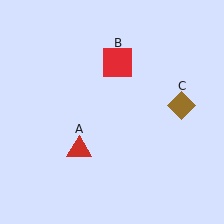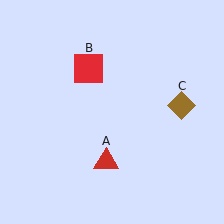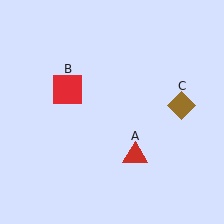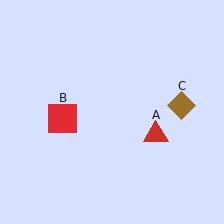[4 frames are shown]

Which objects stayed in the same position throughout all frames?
Brown diamond (object C) remained stationary.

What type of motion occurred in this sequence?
The red triangle (object A), red square (object B) rotated counterclockwise around the center of the scene.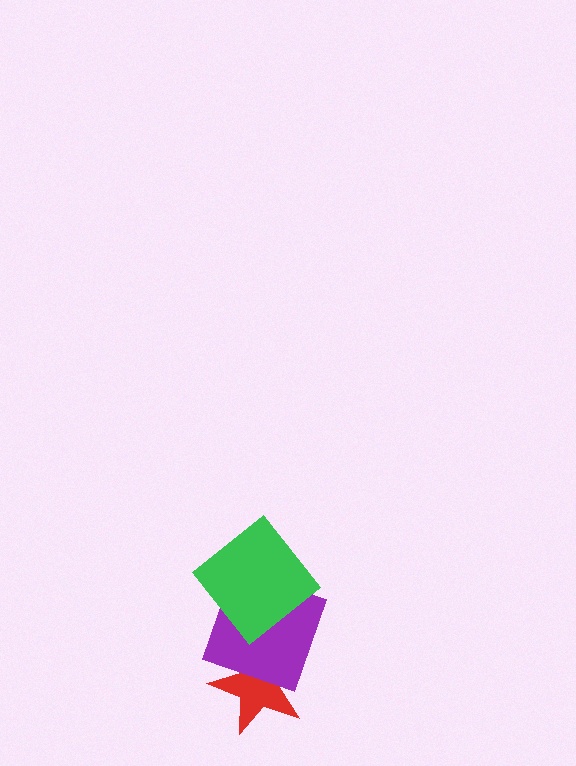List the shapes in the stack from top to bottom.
From top to bottom: the green diamond, the purple square, the red star.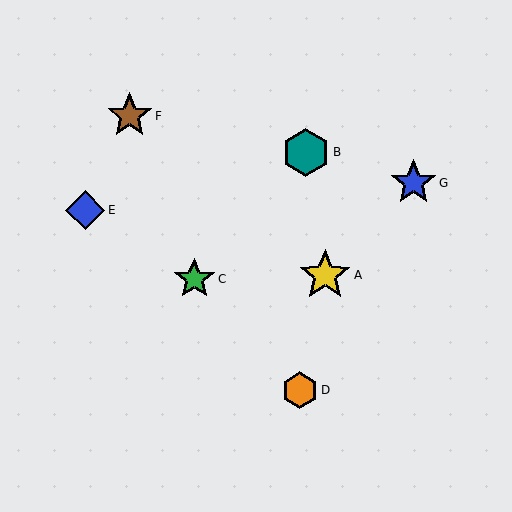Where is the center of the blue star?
The center of the blue star is at (413, 183).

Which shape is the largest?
The yellow star (labeled A) is the largest.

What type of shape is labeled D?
Shape D is an orange hexagon.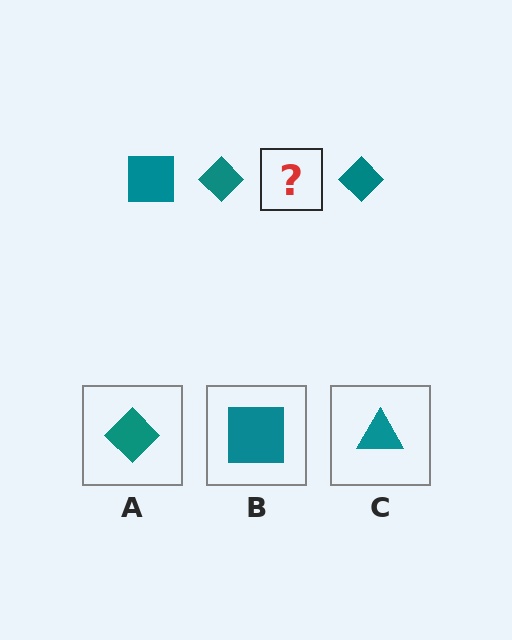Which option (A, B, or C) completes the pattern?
B.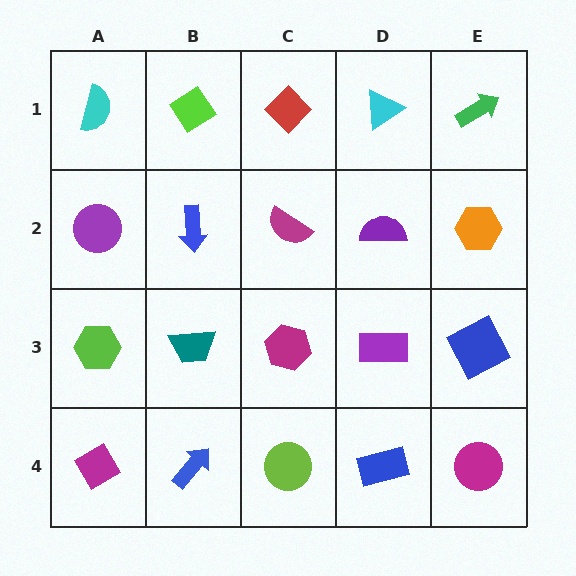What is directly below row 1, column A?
A purple circle.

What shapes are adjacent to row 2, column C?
A red diamond (row 1, column C), a magenta hexagon (row 3, column C), a blue arrow (row 2, column B), a purple semicircle (row 2, column D).